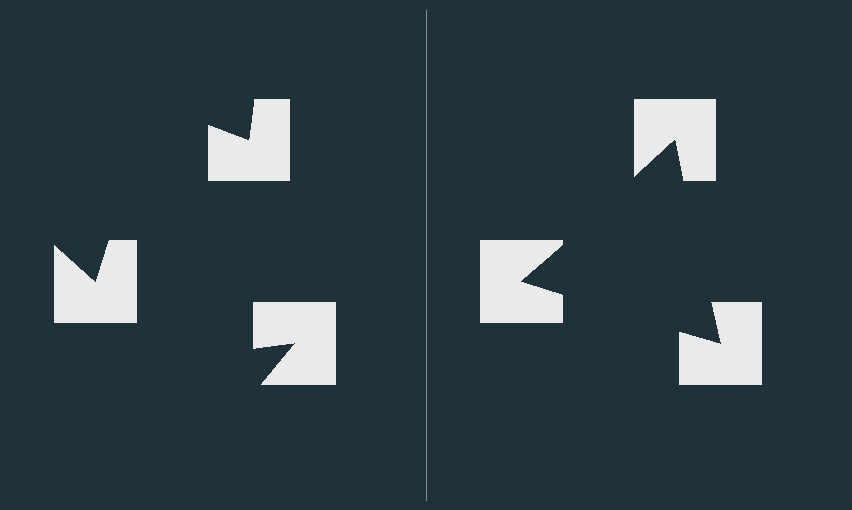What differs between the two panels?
The notched squares are positioned identically on both sides; only the wedge orientations differ. On the right they align to a triangle; on the left they are misaligned.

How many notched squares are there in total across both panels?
6 — 3 on each side.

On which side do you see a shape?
An illusory triangle appears on the right side. On the left side the wedge cuts are rotated, so no coherent shape forms.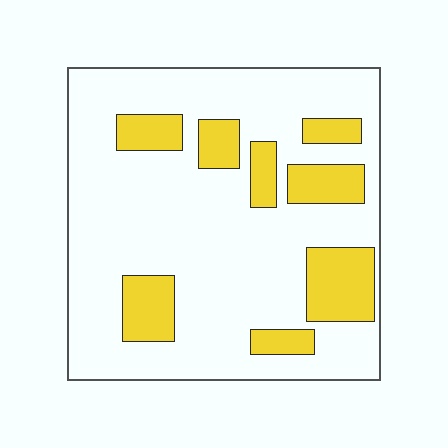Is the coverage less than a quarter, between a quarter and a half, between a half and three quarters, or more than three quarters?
Less than a quarter.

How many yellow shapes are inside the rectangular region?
8.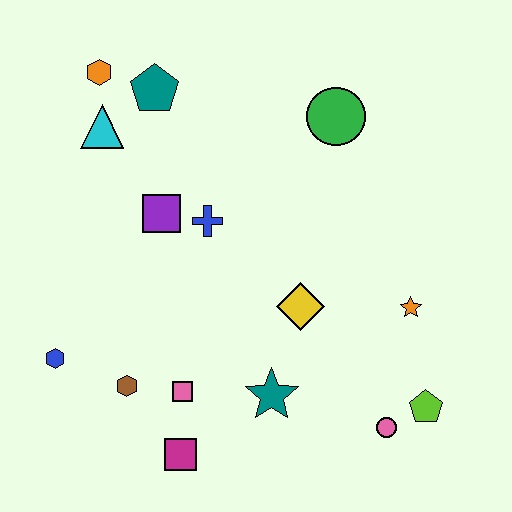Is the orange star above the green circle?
No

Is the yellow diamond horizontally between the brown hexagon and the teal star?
No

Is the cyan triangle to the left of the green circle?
Yes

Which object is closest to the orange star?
The lime pentagon is closest to the orange star.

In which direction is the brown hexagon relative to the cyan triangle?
The brown hexagon is below the cyan triangle.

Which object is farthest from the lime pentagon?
The orange hexagon is farthest from the lime pentagon.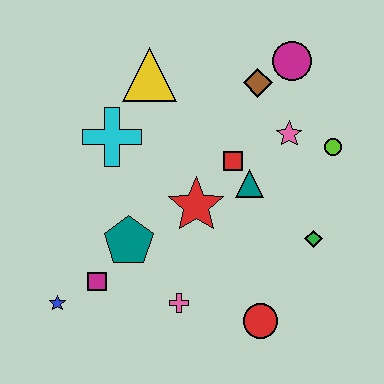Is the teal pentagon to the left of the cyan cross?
No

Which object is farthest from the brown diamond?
The blue star is farthest from the brown diamond.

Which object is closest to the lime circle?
The pink star is closest to the lime circle.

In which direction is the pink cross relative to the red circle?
The pink cross is to the left of the red circle.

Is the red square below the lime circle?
Yes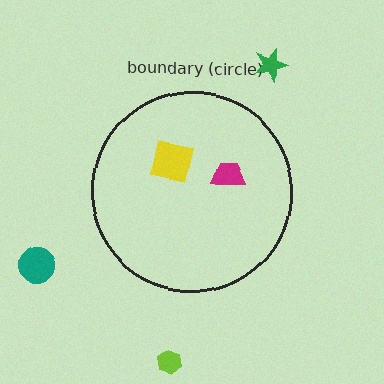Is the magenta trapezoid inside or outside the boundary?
Inside.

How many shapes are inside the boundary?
2 inside, 3 outside.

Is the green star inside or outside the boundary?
Outside.